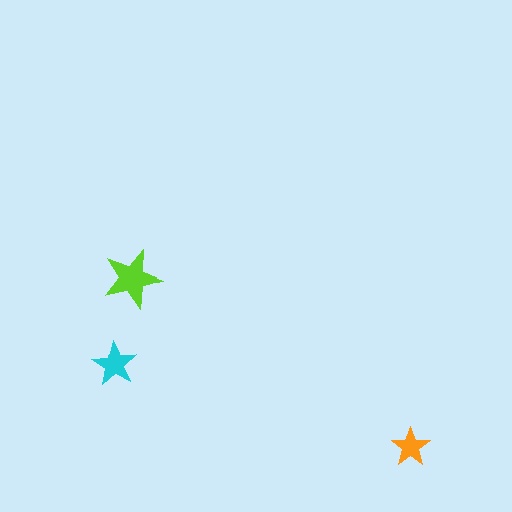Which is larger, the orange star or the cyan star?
The cyan one.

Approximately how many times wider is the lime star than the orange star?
About 1.5 times wider.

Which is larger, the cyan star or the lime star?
The lime one.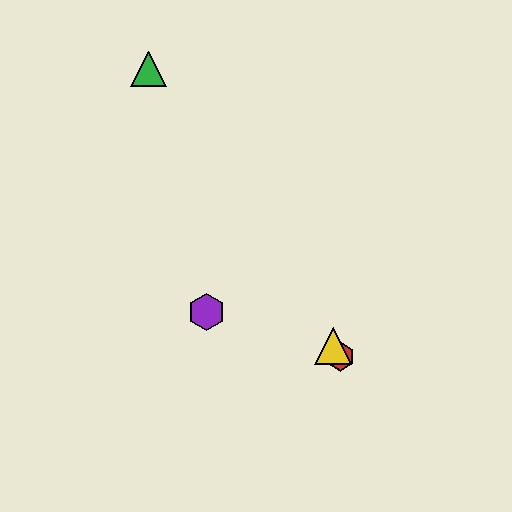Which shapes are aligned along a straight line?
The red hexagon, the blue triangle, the green triangle, the yellow triangle are aligned along a straight line.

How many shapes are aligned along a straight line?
4 shapes (the red hexagon, the blue triangle, the green triangle, the yellow triangle) are aligned along a straight line.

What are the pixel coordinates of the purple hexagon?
The purple hexagon is at (207, 312).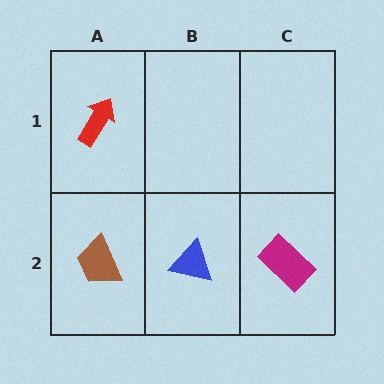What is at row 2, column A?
A brown trapezoid.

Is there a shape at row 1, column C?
No, that cell is empty.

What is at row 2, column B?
A blue triangle.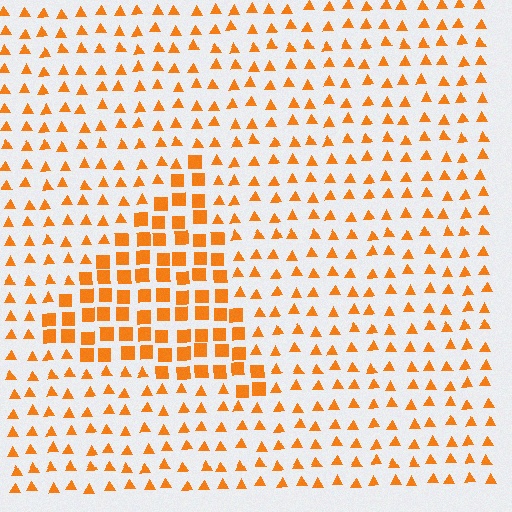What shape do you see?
I see a triangle.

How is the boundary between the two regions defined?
The boundary is defined by a change in element shape: squares inside vs. triangles outside. All elements share the same color and spacing.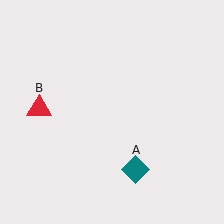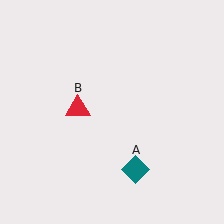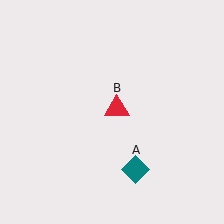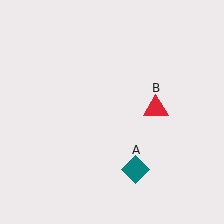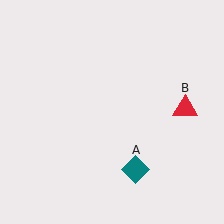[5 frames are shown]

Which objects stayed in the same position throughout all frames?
Teal diamond (object A) remained stationary.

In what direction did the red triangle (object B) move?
The red triangle (object B) moved right.